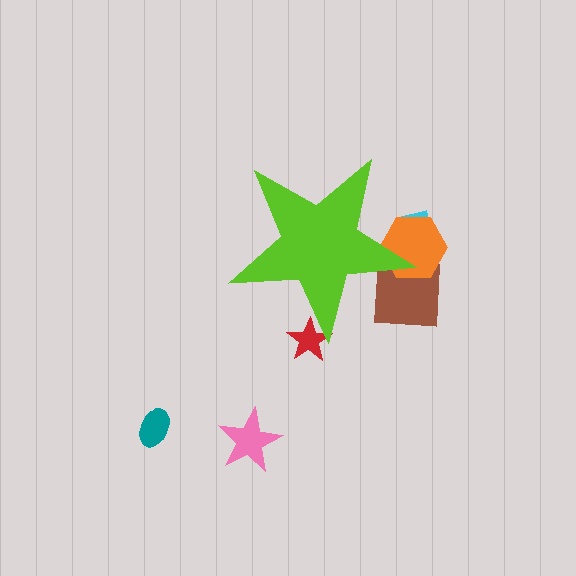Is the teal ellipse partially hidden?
No, the teal ellipse is fully visible.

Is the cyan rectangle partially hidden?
Yes, the cyan rectangle is partially hidden behind the lime star.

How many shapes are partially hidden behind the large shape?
4 shapes are partially hidden.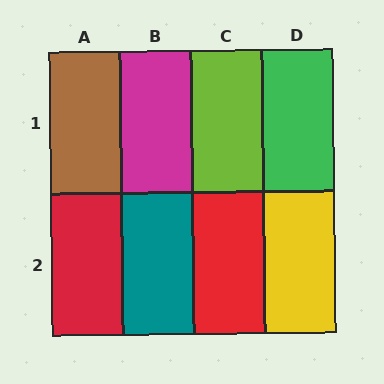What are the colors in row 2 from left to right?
Red, teal, red, yellow.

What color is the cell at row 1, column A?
Brown.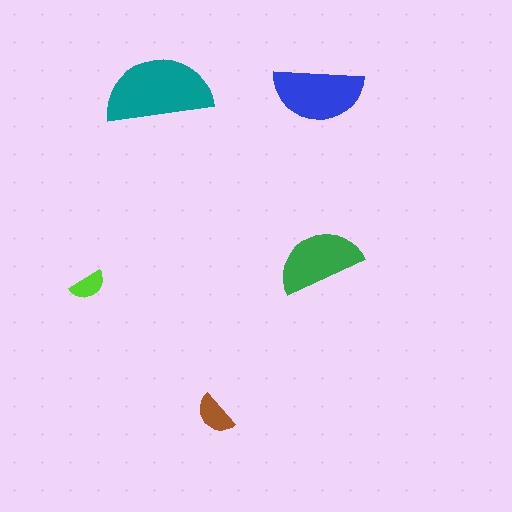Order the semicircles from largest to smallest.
the teal one, the blue one, the green one, the brown one, the lime one.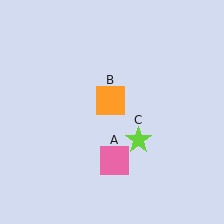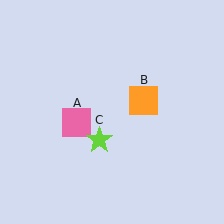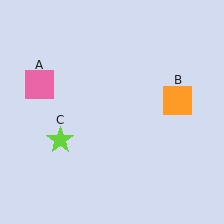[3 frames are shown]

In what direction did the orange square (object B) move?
The orange square (object B) moved right.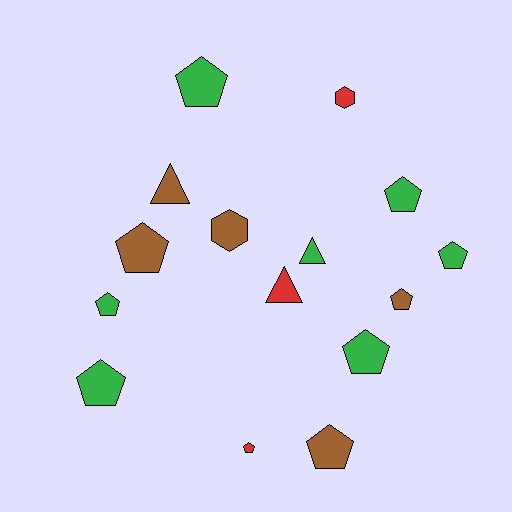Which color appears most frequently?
Green, with 7 objects.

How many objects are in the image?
There are 15 objects.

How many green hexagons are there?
There are no green hexagons.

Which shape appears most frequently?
Pentagon, with 10 objects.